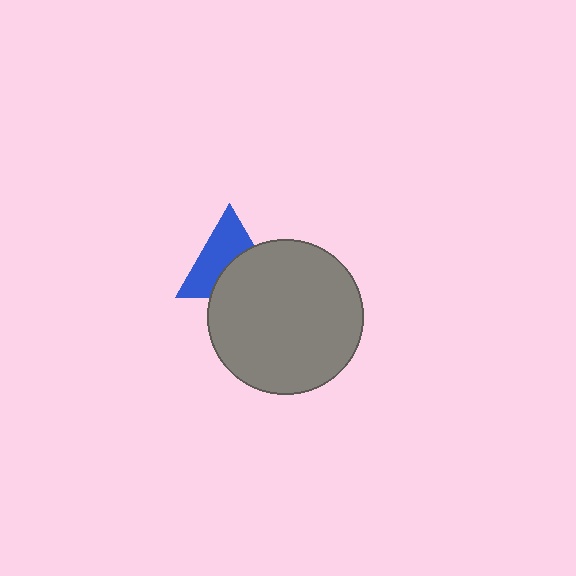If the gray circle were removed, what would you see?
You would see the complete blue triangle.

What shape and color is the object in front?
The object in front is a gray circle.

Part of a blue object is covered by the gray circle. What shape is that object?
It is a triangle.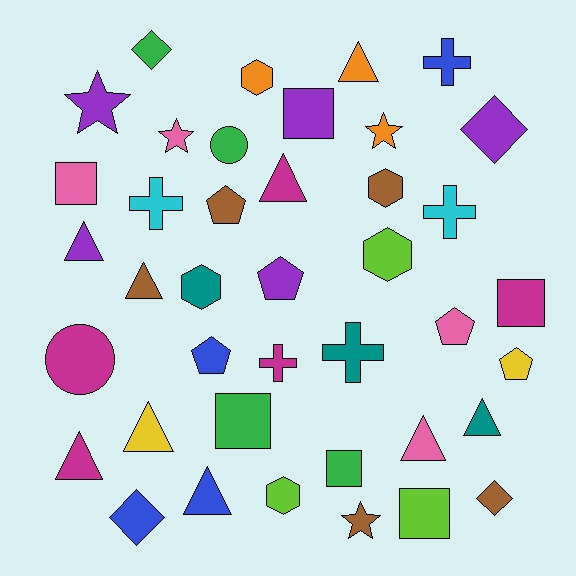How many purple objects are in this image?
There are 5 purple objects.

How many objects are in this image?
There are 40 objects.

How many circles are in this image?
There are 2 circles.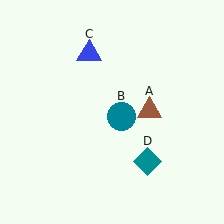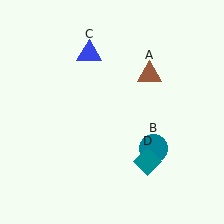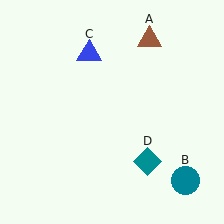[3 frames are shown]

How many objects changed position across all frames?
2 objects changed position: brown triangle (object A), teal circle (object B).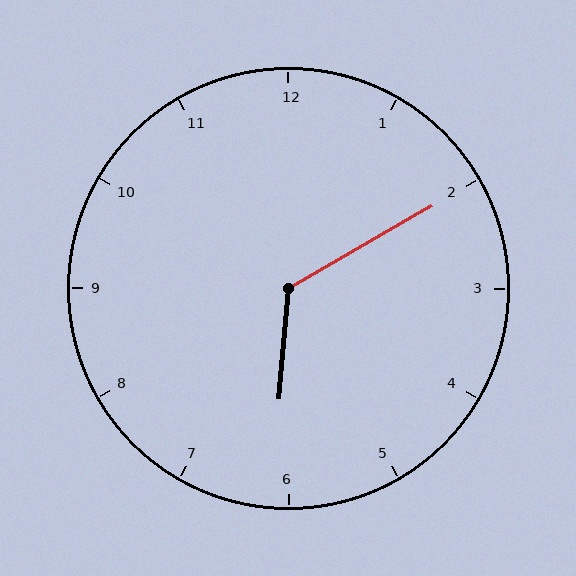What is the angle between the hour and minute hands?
Approximately 125 degrees.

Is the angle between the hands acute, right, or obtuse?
It is obtuse.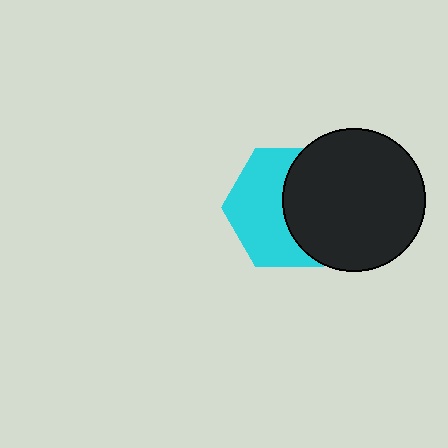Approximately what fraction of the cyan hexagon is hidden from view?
Roughly 47% of the cyan hexagon is hidden behind the black circle.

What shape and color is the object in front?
The object in front is a black circle.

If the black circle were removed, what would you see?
You would see the complete cyan hexagon.